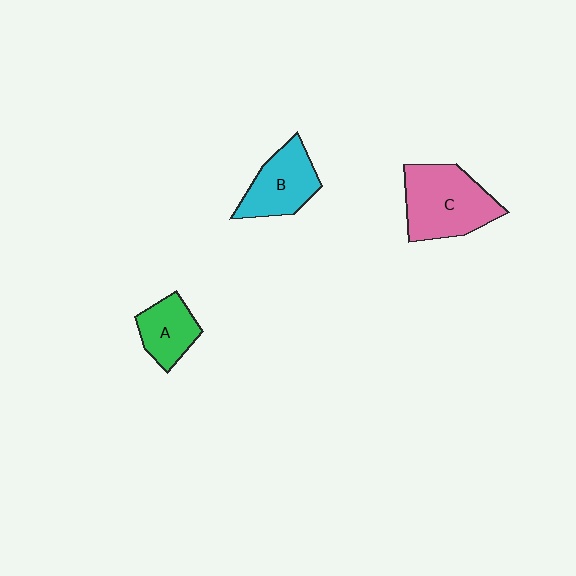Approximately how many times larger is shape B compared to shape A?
Approximately 1.3 times.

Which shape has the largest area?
Shape C (pink).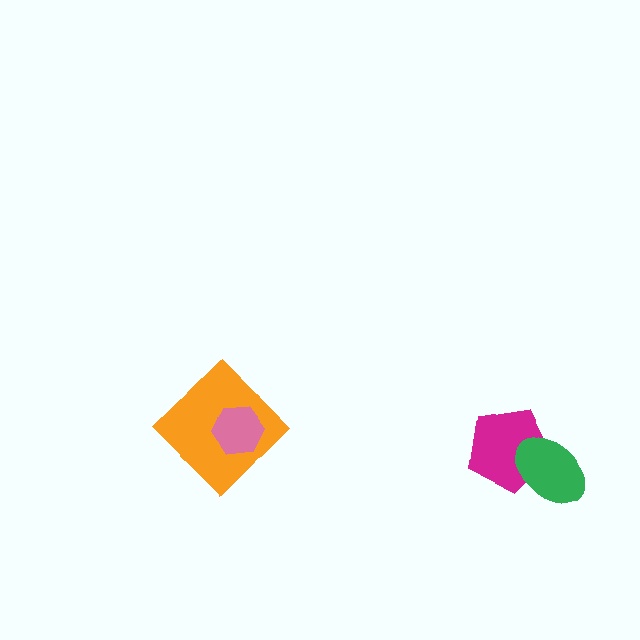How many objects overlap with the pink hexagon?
1 object overlaps with the pink hexagon.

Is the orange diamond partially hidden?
Yes, it is partially covered by another shape.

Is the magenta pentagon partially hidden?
Yes, it is partially covered by another shape.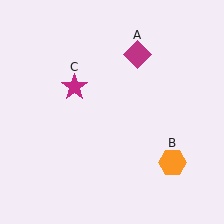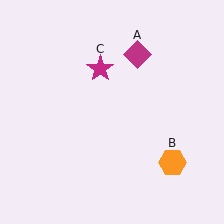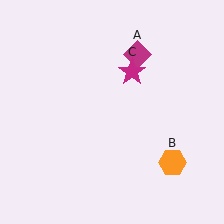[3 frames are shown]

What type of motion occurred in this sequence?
The magenta star (object C) rotated clockwise around the center of the scene.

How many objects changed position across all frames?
1 object changed position: magenta star (object C).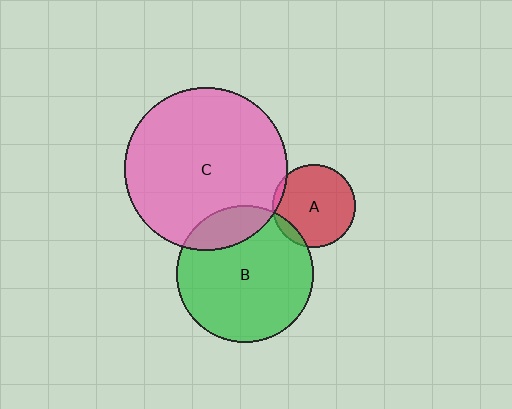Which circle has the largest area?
Circle C (pink).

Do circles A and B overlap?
Yes.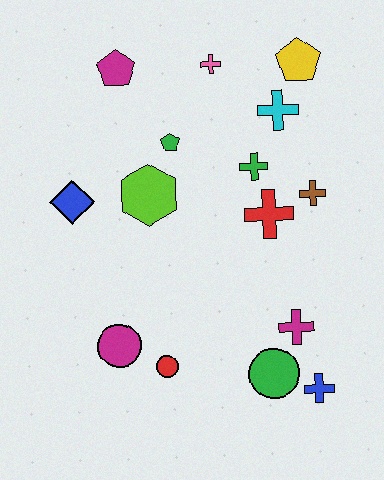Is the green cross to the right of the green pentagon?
Yes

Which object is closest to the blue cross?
The green circle is closest to the blue cross.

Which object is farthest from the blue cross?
The magenta pentagon is farthest from the blue cross.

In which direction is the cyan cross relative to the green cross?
The cyan cross is above the green cross.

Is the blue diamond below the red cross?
No